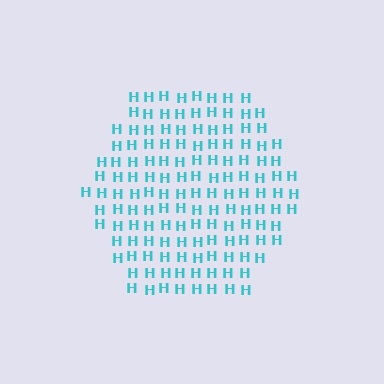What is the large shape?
The large shape is a hexagon.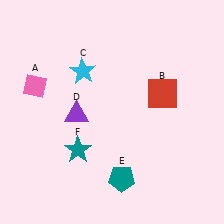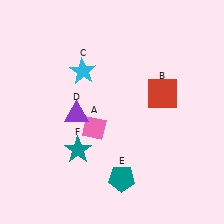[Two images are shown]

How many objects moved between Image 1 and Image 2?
1 object moved between the two images.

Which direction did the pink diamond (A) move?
The pink diamond (A) moved right.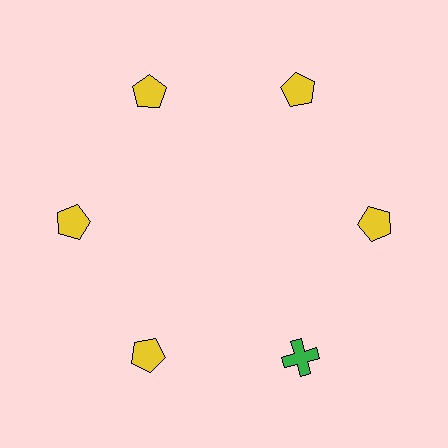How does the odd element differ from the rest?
It differs in both color (green instead of yellow) and shape (cross instead of pentagon).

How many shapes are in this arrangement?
There are 6 shapes arranged in a ring pattern.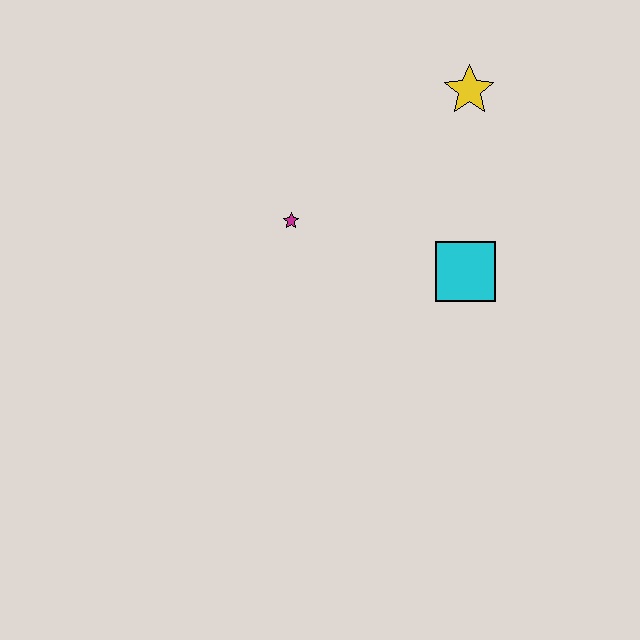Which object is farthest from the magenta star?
The yellow star is farthest from the magenta star.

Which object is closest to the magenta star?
The cyan square is closest to the magenta star.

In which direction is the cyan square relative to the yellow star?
The cyan square is below the yellow star.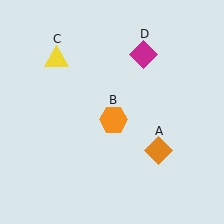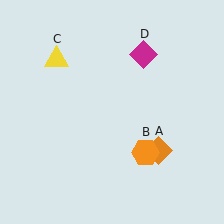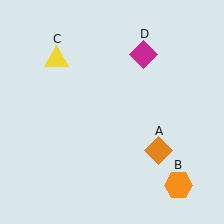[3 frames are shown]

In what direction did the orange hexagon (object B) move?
The orange hexagon (object B) moved down and to the right.